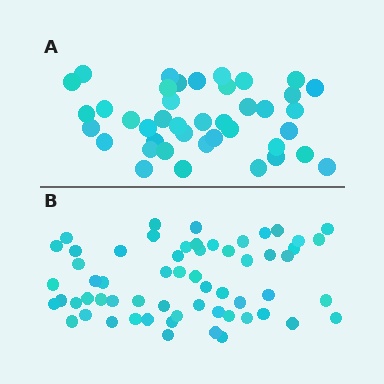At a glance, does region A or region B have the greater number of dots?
Region B (the bottom region) has more dots.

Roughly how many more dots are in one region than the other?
Region B has approximately 20 more dots than region A.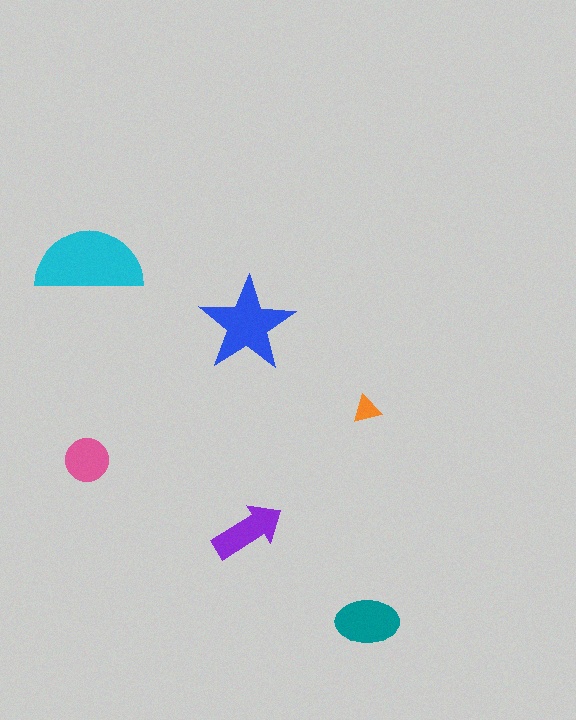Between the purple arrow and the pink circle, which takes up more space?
The purple arrow.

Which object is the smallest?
The orange triangle.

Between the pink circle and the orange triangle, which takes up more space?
The pink circle.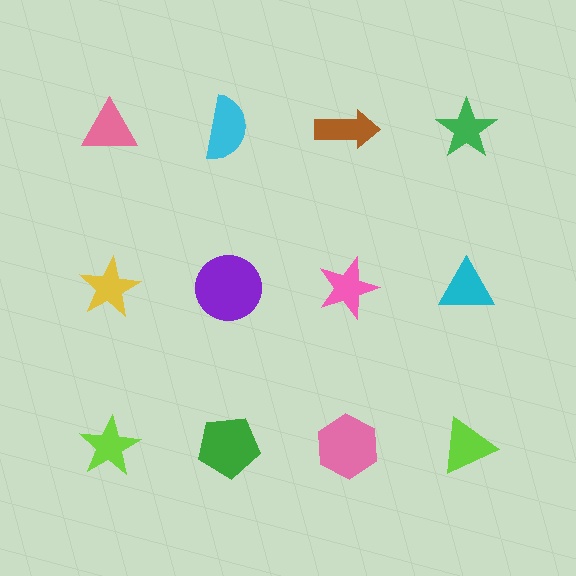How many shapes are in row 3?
4 shapes.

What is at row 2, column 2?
A purple circle.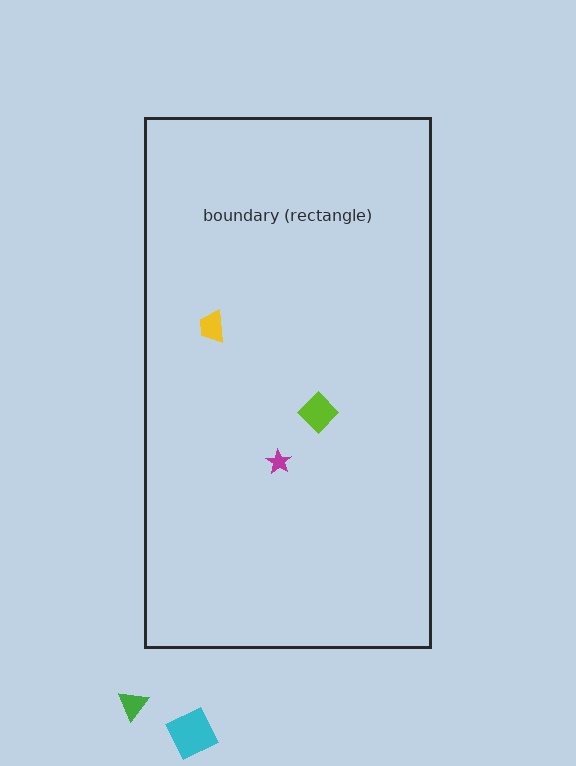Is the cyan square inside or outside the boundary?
Outside.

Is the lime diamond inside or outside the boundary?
Inside.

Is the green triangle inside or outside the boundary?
Outside.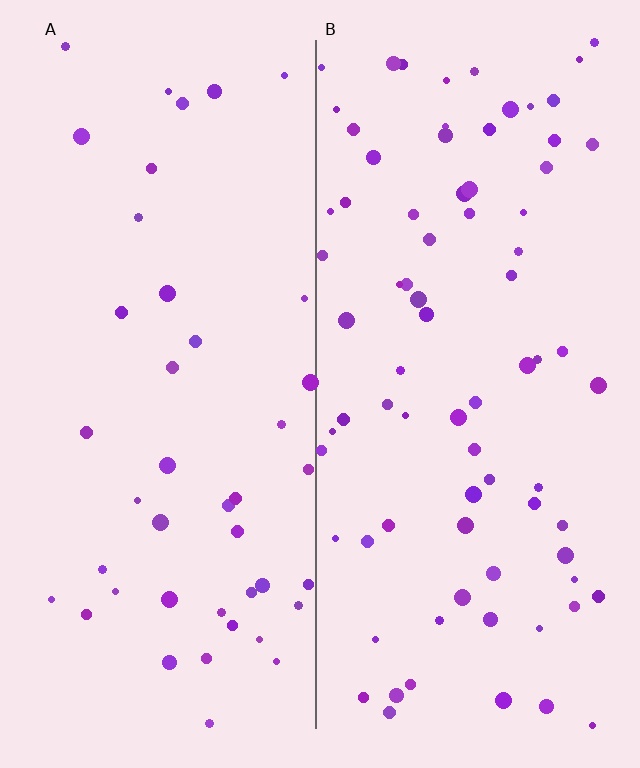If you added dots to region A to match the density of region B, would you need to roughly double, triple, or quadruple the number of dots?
Approximately double.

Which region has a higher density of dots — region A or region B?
B (the right).